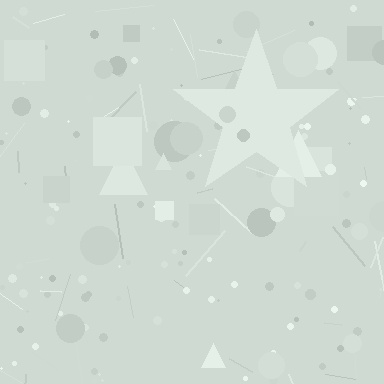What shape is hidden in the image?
A star is hidden in the image.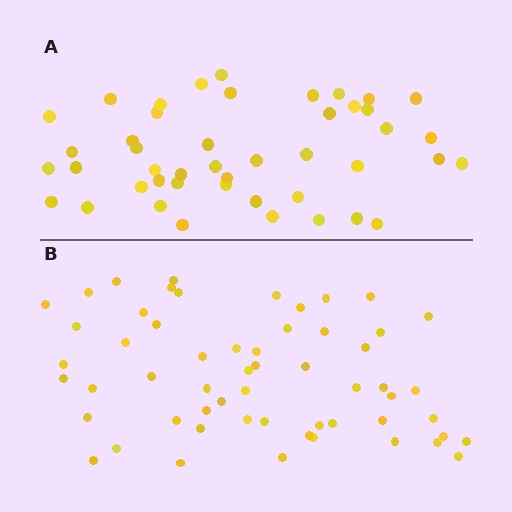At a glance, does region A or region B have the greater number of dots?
Region B (the bottom region) has more dots.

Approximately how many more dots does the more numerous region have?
Region B has roughly 12 or so more dots than region A.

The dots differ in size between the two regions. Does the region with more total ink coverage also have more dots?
No. Region A has more total ink coverage because its dots are larger, but region B actually contains more individual dots. Total area can be misleading — the number of items is what matters here.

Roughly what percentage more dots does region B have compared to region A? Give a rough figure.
About 25% more.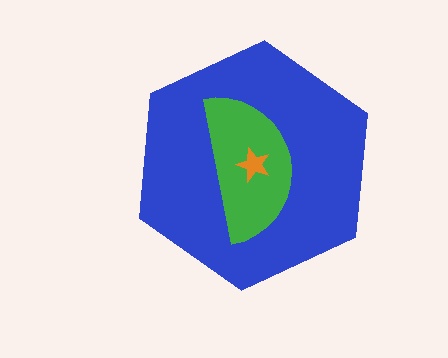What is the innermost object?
The orange star.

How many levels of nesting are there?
3.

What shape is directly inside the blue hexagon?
The green semicircle.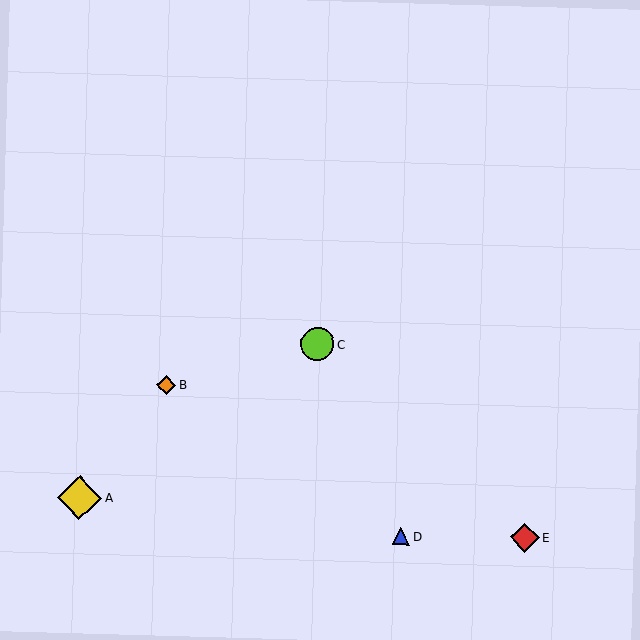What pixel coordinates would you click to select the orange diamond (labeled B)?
Click at (166, 385) to select the orange diamond B.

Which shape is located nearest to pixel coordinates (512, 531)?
The red diamond (labeled E) at (525, 538) is nearest to that location.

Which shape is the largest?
The yellow diamond (labeled A) is the largest.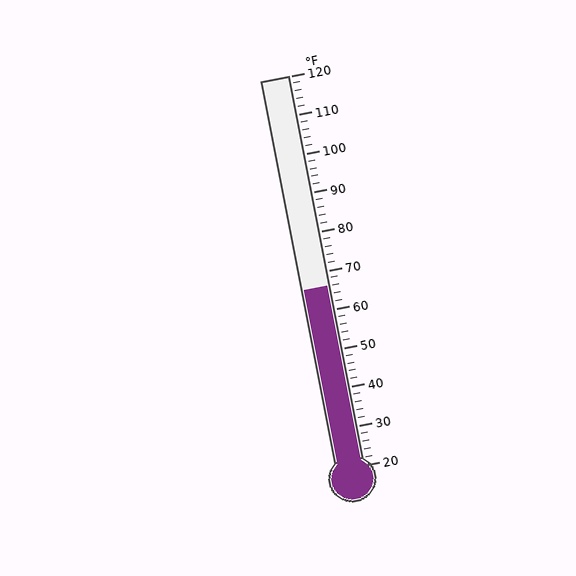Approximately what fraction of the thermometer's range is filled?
The thermometer is filled to approximately 45% of its range.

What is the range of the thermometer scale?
The thermometer scale ranges from 20°F to 120°F.